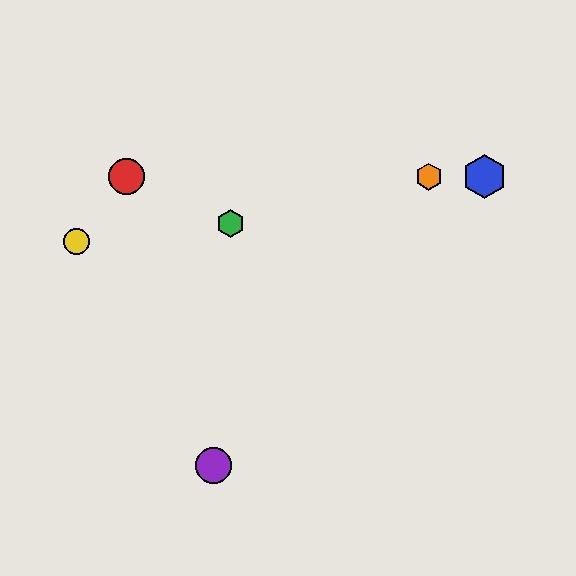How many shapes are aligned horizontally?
3 shapes (the red circle, the blue hexagon, the orange hexagon) are aligned horizontally.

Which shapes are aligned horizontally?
The red circle, the blue hexagon, the orange hexagon are aligned horizontally.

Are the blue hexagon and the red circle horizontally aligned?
Yes, both are at y≈177.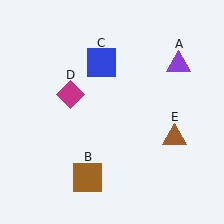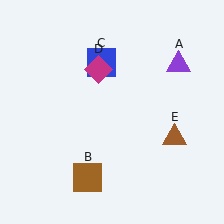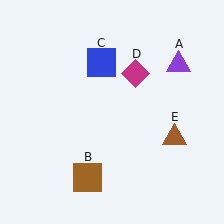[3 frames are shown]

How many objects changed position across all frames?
1 object changed position: magenta diamond (object D).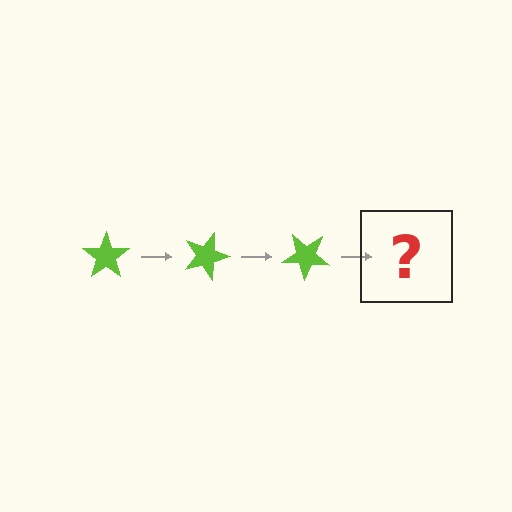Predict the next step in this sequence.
The next step is a lime star rotated 60 degrees.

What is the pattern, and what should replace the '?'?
The pattern is that the star rotates 20 degrees each step. The '?' should be a lime star rotated 60 degrees.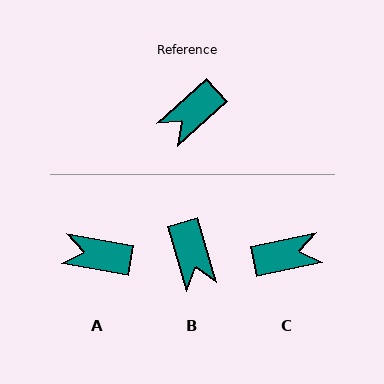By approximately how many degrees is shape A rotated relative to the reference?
Approximately 52 degrees clockwise.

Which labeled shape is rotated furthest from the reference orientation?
C, about 150 degrees away.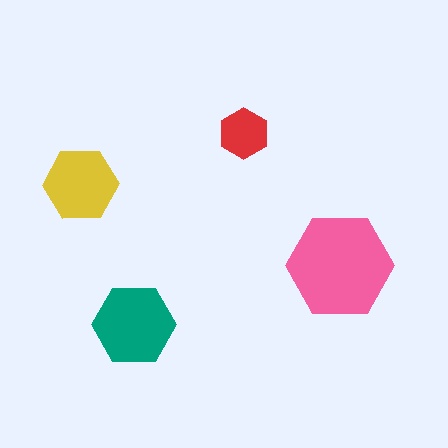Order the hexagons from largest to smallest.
the pink one, the teal one, the yellow one, the red one.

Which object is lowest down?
The teal hexagon is bottommost.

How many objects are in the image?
There are 4 objects in the image.